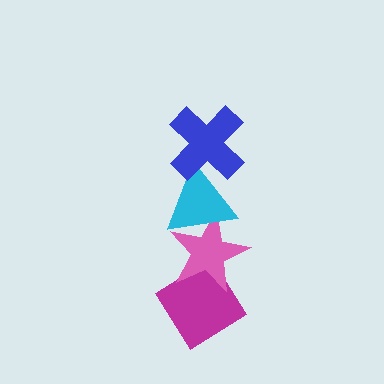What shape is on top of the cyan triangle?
The blue cross is on top of the cyan triangle.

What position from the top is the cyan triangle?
The cyan triangle is 2nd from the top.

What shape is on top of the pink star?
The cyan triangle is on top of the pink star.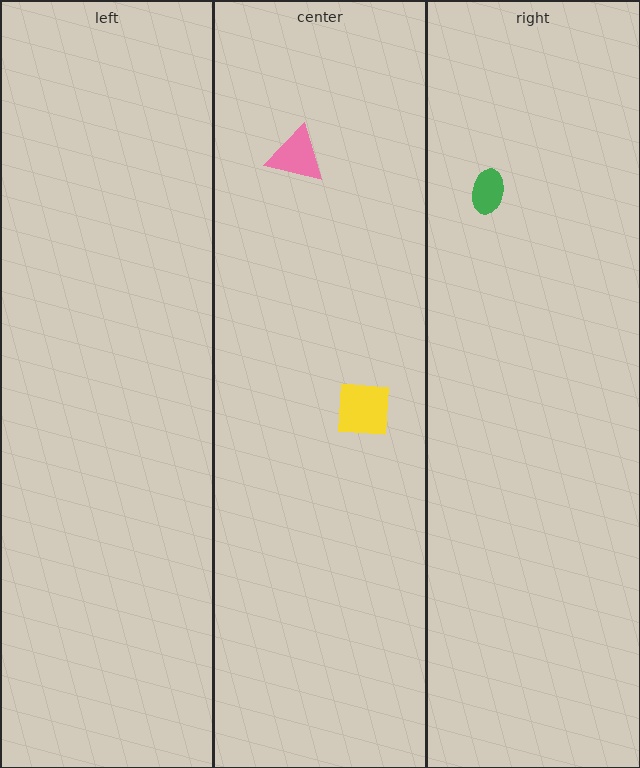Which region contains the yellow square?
The center region.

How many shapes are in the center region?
2.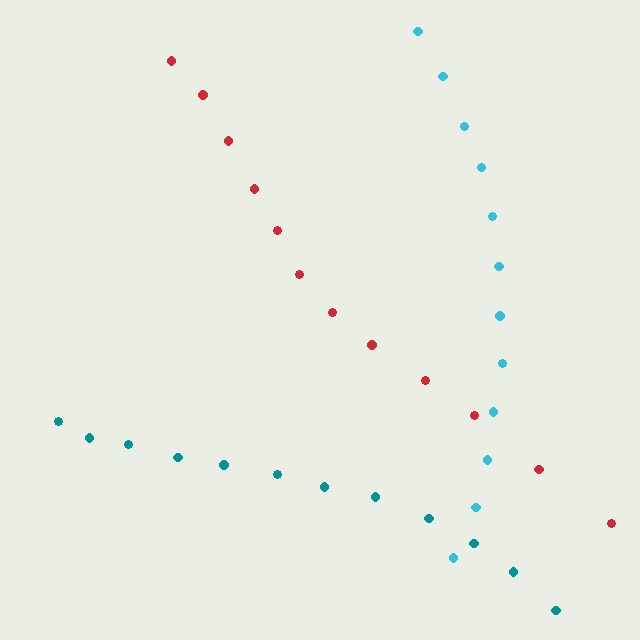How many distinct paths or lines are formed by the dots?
There are 3 distinct paths.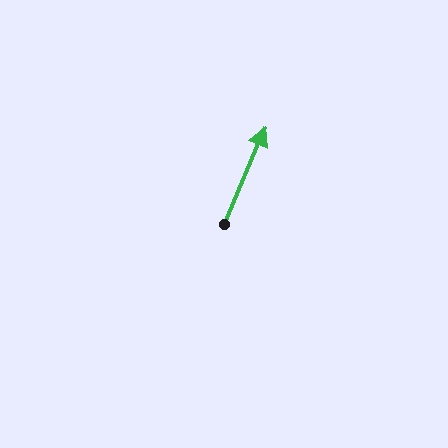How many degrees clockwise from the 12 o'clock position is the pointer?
Approximately 23 degrees.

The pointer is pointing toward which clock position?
Roughly 1 o'clock.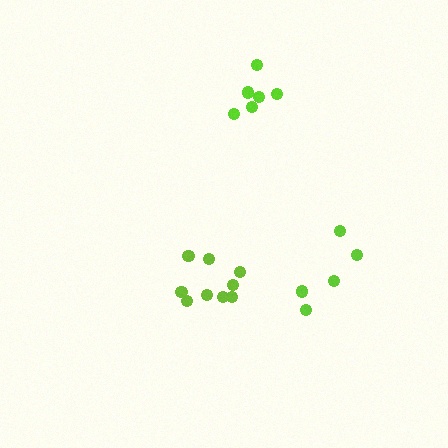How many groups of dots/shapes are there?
There are 3 groups.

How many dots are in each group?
Group 1: 9 dots, Group 2: 6 dots, Group 3: 5 dots (20 total).